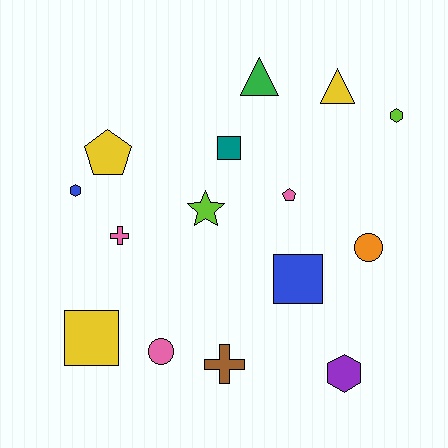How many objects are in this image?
There are 15 objects.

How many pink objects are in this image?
There are 3 pink objects.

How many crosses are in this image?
There are 2 crosses.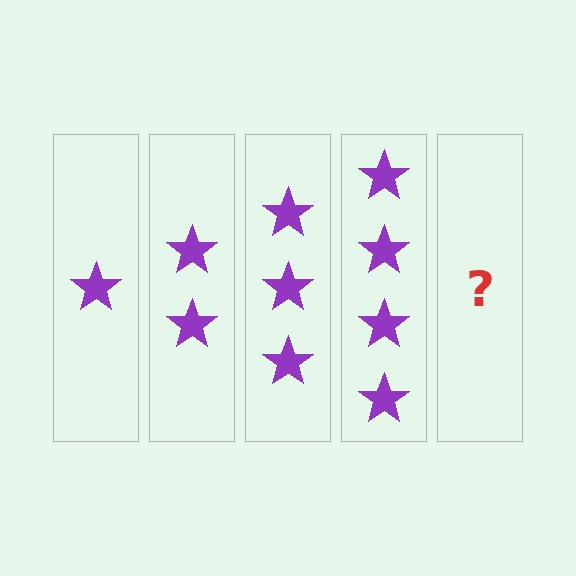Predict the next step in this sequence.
The next step is 5 stars.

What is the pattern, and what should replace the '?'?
The pattern is that each step adds one more star. The '?' should be 5 stars.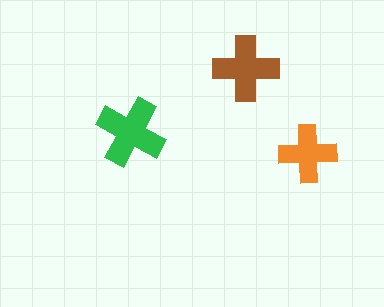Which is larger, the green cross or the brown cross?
The green one.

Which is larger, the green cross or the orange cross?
The green one.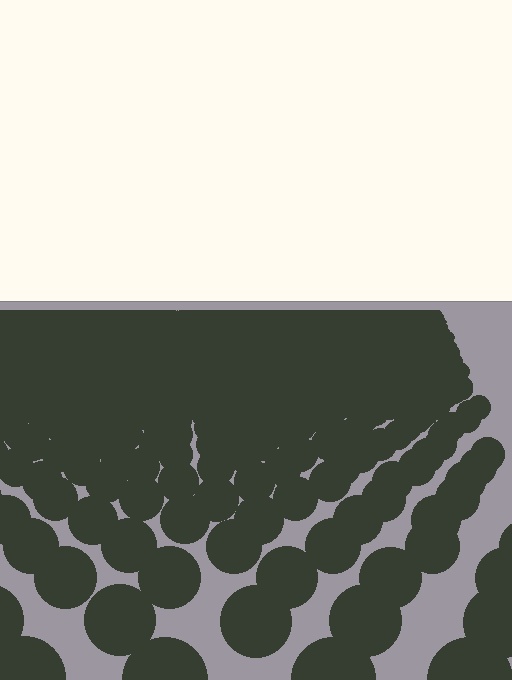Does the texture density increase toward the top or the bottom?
Density increases toward the top.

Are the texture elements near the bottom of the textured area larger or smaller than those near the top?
Larger. Near the bottom, elements are closer to the viewer and appear at a bigger on-screen size.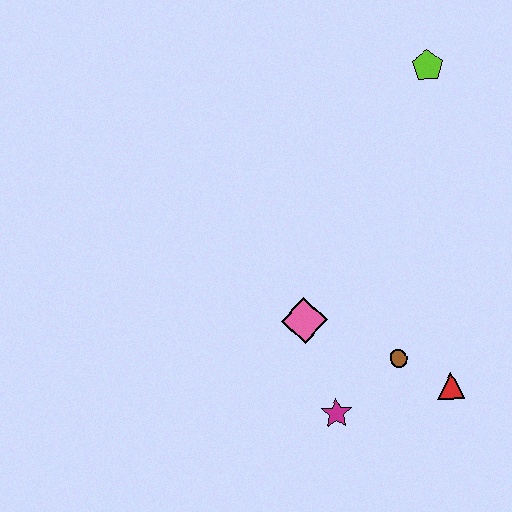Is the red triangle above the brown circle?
No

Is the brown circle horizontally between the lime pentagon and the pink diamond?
Yes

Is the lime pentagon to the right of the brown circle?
Yes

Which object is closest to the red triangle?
The brown circle is closest to the red triangle.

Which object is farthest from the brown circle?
The lime pentagon is farthest from the brown circle.